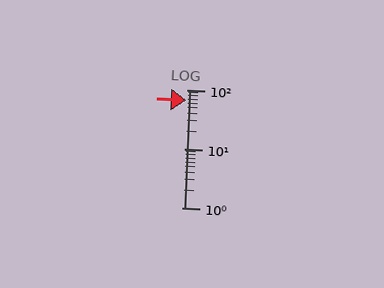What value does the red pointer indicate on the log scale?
The pointer indicates approximately 66.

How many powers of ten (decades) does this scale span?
The scale spans 2 decades, from 1 to 100.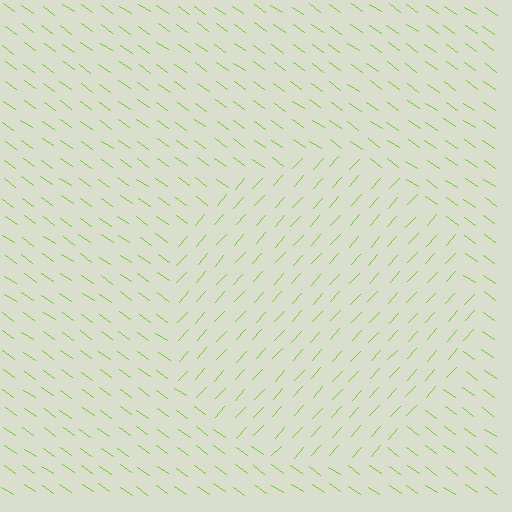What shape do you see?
I see a circle.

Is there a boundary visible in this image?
Yes, there is a texture boundary formed by a change in line orientation.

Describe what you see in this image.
The image is filled with small lime line segments. A circle region in the image has lines oriented differently from the surrounding lines, creating a visible texture boundary.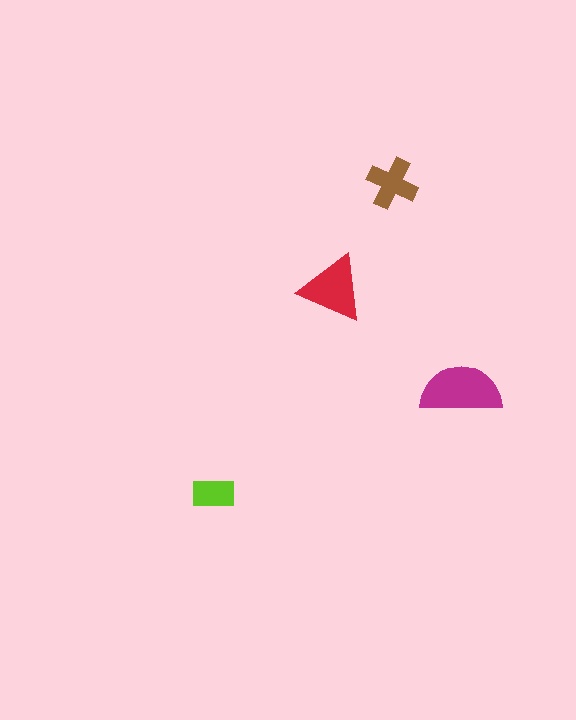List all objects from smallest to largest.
The lime rectangle, the brown cross, the red triangle, the magenta semicircle.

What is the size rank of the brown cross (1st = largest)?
3rd.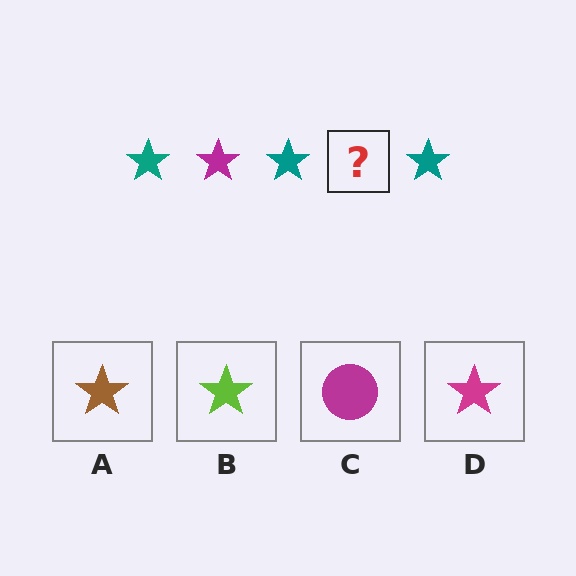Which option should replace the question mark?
Option D.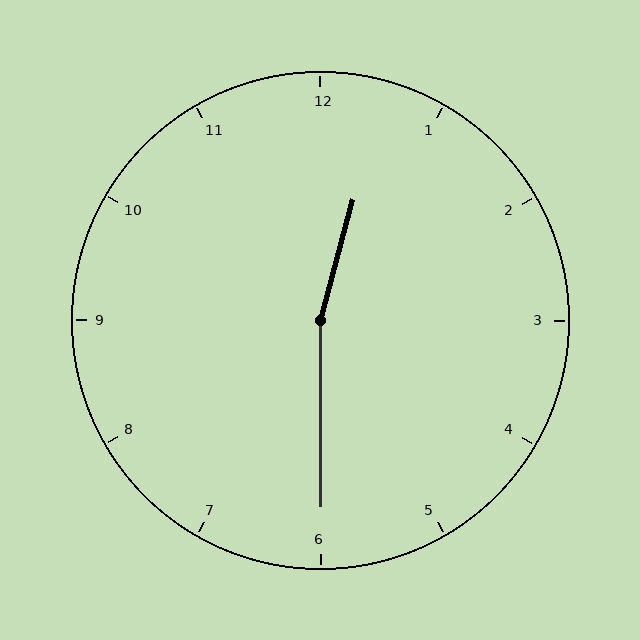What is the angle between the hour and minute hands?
Approximately 165 degrees.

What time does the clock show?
12:30.